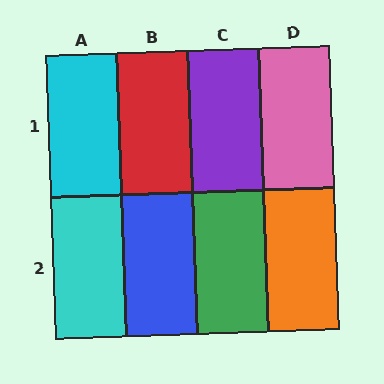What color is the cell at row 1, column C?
Purple.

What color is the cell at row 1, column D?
Pink.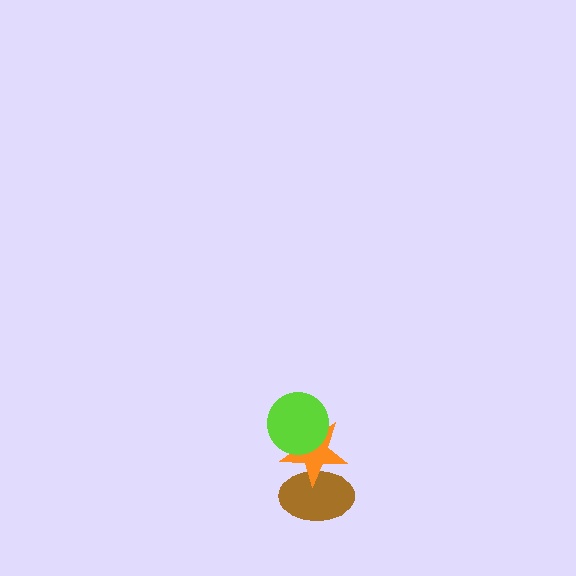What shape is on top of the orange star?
The lime circle is on top of the orange star.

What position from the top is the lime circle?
The lime circle is 1st from the top.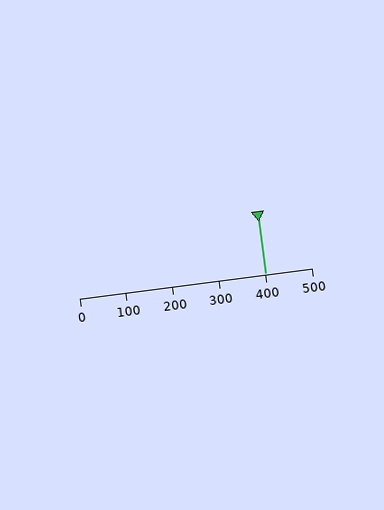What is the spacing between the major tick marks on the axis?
The major ticks are spaced 100 apart.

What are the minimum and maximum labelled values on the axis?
The axis runs from 0 to 500.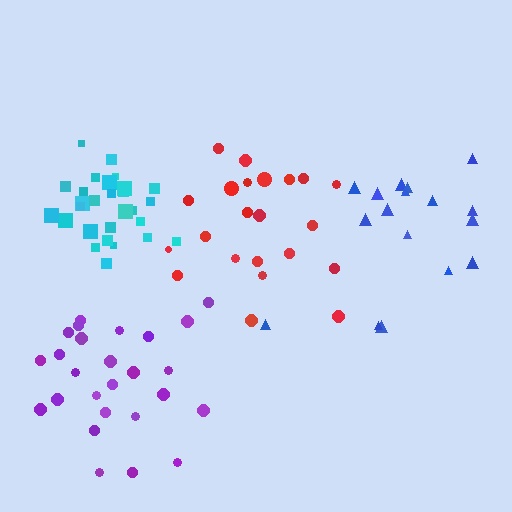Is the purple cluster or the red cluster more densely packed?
Purple.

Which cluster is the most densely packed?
Cyan.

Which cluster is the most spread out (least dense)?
Blue.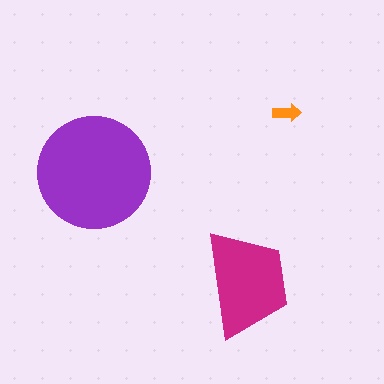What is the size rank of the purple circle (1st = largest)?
1st.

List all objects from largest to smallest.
The purple circle, the magenta trapezoid, the orange arrow.